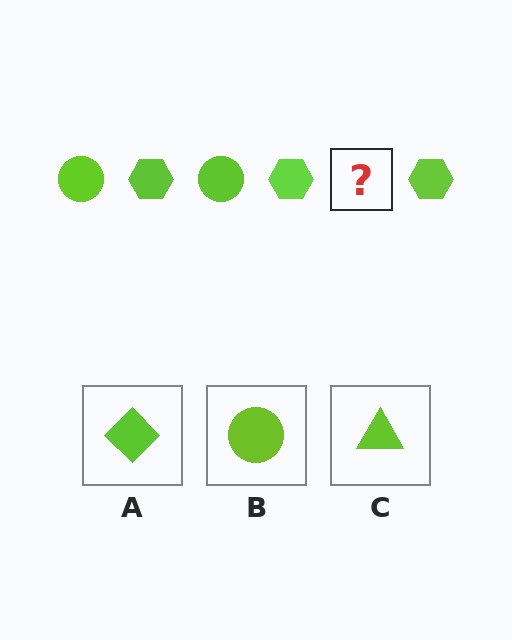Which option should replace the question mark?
Option B.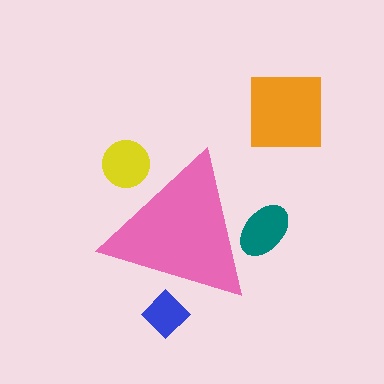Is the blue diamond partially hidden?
Yes, the blue diamond is partially hidden behind the pink triangle.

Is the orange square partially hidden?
No, the orange square is fully visible.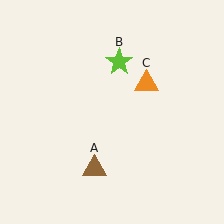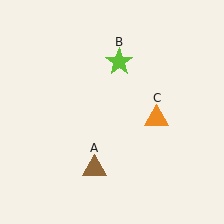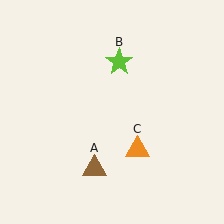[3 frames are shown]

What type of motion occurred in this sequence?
The orange triangle (object C) rotated clockwise around the center of the scene.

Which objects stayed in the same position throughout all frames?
Brown triangle (object A) and lime star (object B) remained stationary.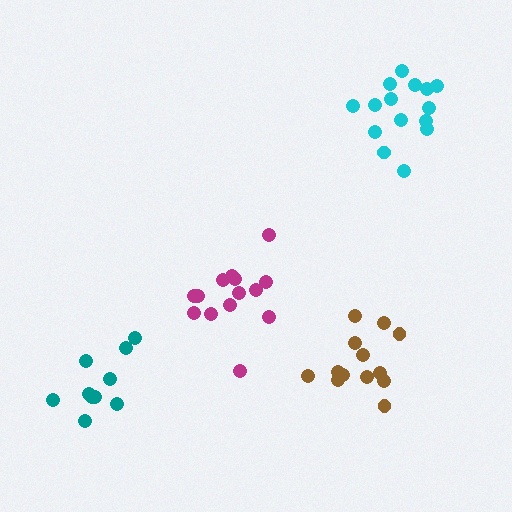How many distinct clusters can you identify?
There are 4 distinct clusters.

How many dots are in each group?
Group 1: 13 dots, Group 2: 15 dots, Group 3: 14 dots, Group 4: 10 dots (52 total).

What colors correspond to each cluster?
The clusters are colored: brown, cyan, magenta, teal.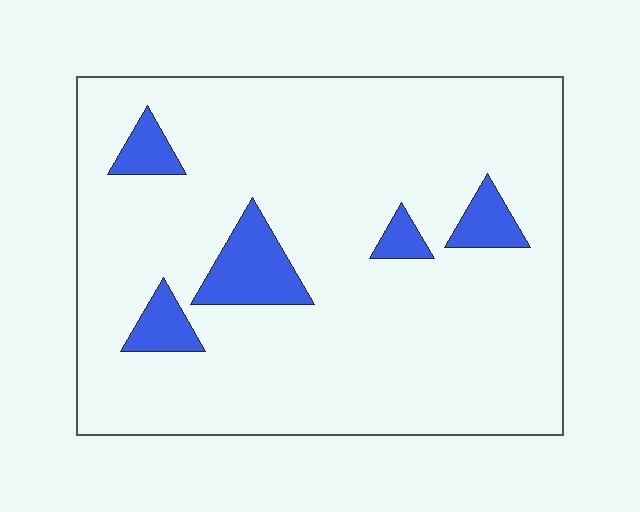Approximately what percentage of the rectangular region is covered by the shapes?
Approximately 10%.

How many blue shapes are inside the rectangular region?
5.